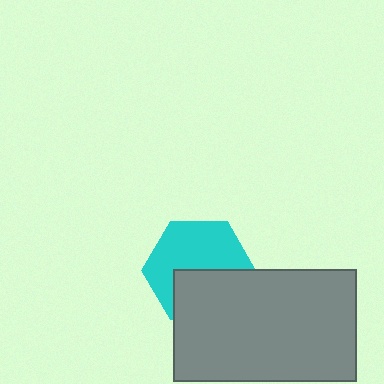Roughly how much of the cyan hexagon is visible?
About half of it is visible (roughly 59%).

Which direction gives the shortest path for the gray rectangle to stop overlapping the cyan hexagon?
Moving down gives the shortest separation.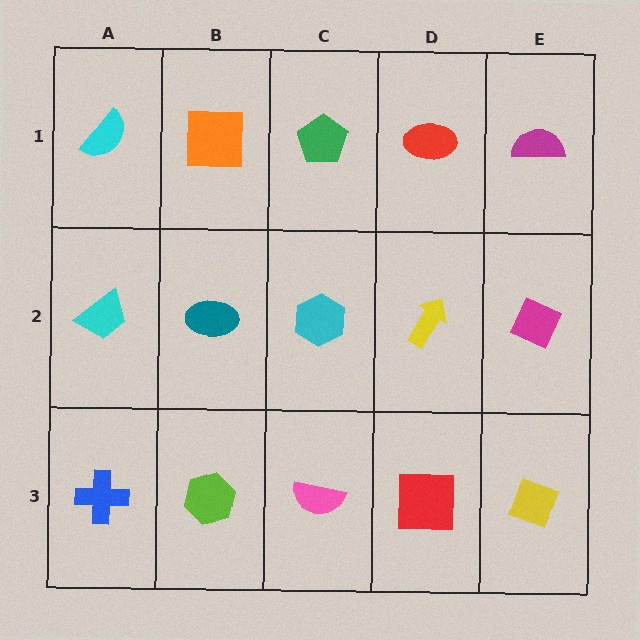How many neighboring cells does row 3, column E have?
2.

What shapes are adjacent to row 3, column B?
A teal ellipse (row 2, column B), a blue cross (row 3, column A), a pink semicircle (row 3, column C).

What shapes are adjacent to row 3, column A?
A cyan trapezoid (row 2, column A), a lime hexagon (row 3, column B).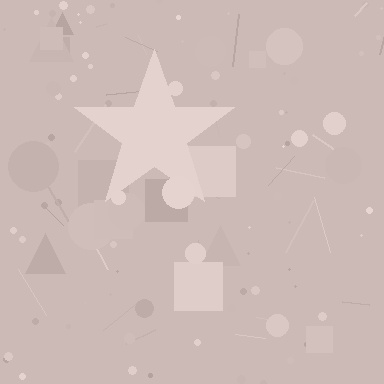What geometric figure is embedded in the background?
A star is embedded in the background.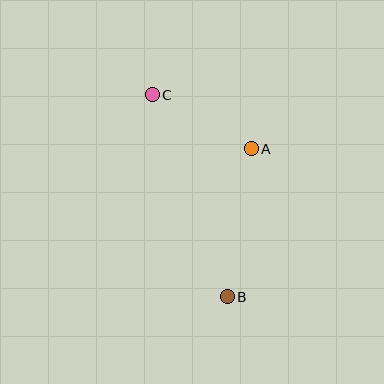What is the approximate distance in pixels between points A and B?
The distance between A and B is approximately 150 pixels.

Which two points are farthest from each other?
Points B and C are farthest from each other.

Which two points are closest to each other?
Points A and C are closest to each other.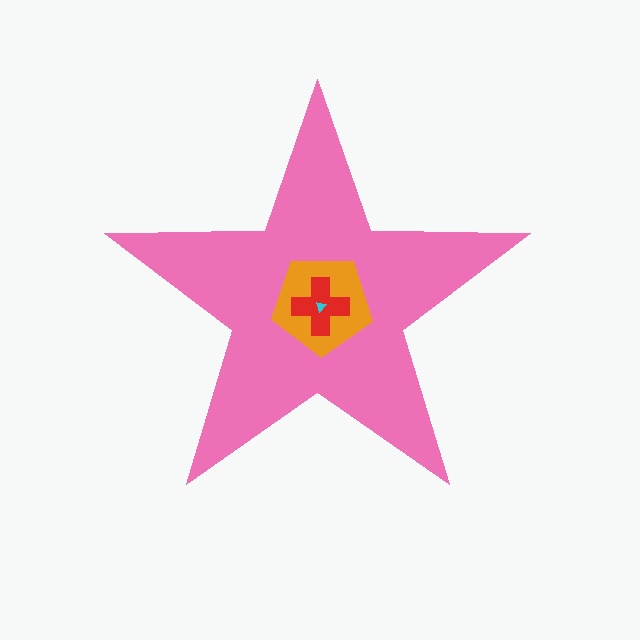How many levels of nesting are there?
4.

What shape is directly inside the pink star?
The orange pentagon.